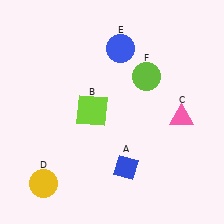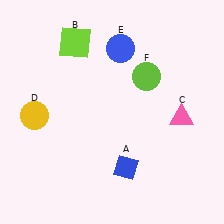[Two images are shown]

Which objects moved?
The objects that moved are: the lime square (B), the yellow circle (D).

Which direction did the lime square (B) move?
The lime square (B) moved up.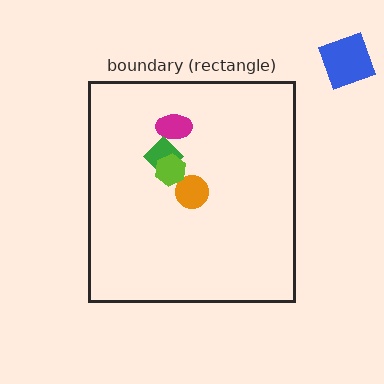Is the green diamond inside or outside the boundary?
Inside.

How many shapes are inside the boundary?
4 inside, 1 outside.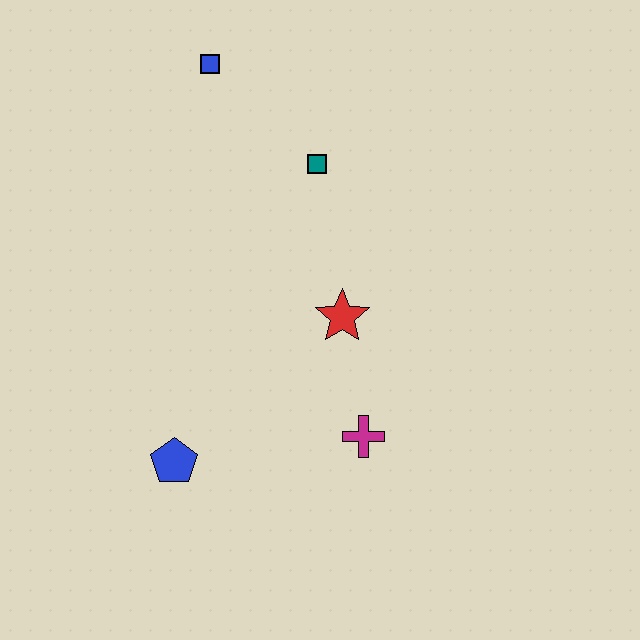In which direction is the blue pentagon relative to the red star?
The blue pentagon is to the left of the red star.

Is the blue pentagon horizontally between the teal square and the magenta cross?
No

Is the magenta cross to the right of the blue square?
Yes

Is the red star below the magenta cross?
No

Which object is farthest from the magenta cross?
The blue square is farthest from the magenta cross.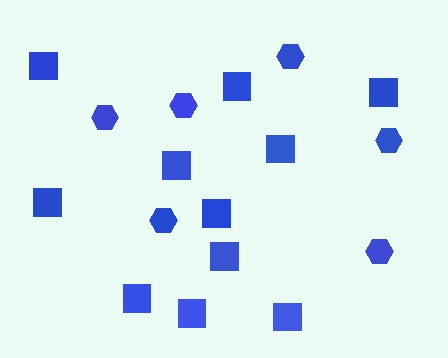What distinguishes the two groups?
There are 2 groups: one group of hexagons (6) and one group of squares (11).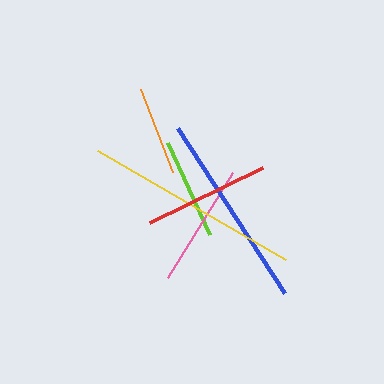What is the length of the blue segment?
The blue segment is approximately 197 pixels long.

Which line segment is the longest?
The yellow line is the longest at approximately 218 pixels.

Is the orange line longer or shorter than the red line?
The red line is longer than the orange line.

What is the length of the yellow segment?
The yellow segment is approximately 218 pixels long.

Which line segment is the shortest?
The orange line is the shortest at approximately 89 pixels.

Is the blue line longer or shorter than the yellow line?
The yellow line is longer than the blue line.